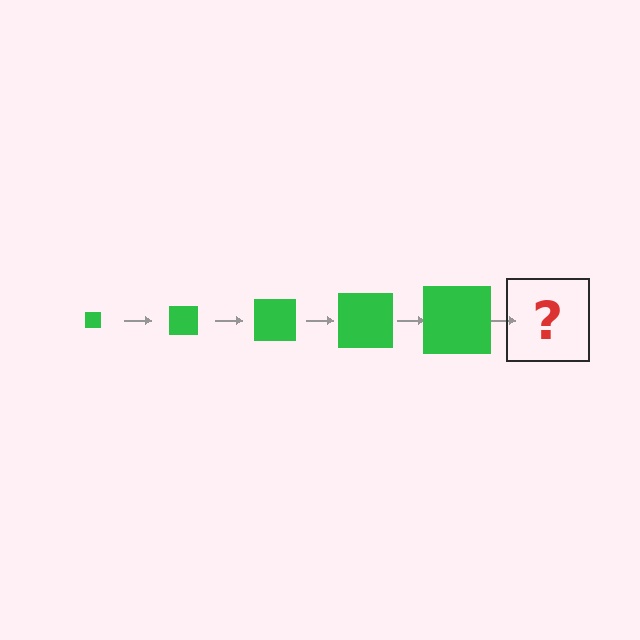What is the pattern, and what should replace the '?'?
The pattern is that the square gets progressively larger each step. The '?' should be a green square, larger than the previous one.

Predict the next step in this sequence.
The next step is a green square, larger than the previous one.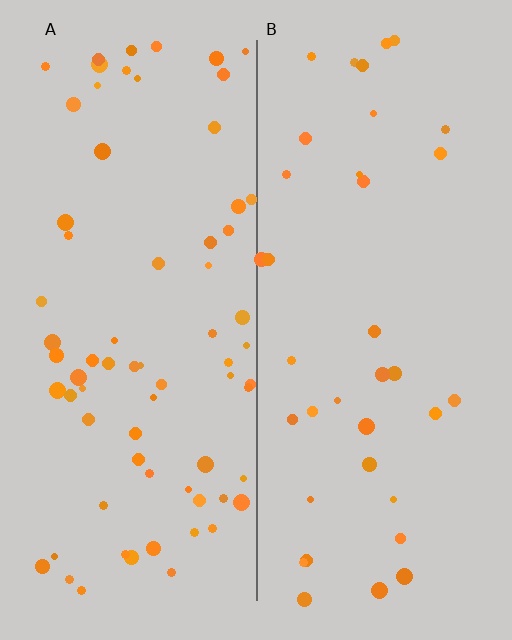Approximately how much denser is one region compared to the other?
Approximately 1.9× — region A over region B.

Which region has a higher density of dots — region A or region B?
A (the left).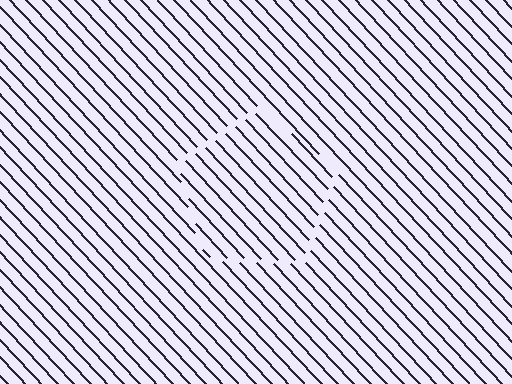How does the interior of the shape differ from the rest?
The interior of the shape contains the same grating, shifted by half a period — the contour is defined by the phase discontinuity where line-ends from the inner and outer gratings abut.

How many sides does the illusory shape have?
5 sides — the line-ends trace a pentagon.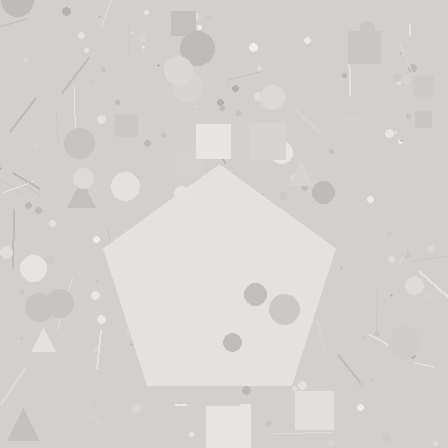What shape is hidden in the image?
A pentagon is hidden in the image.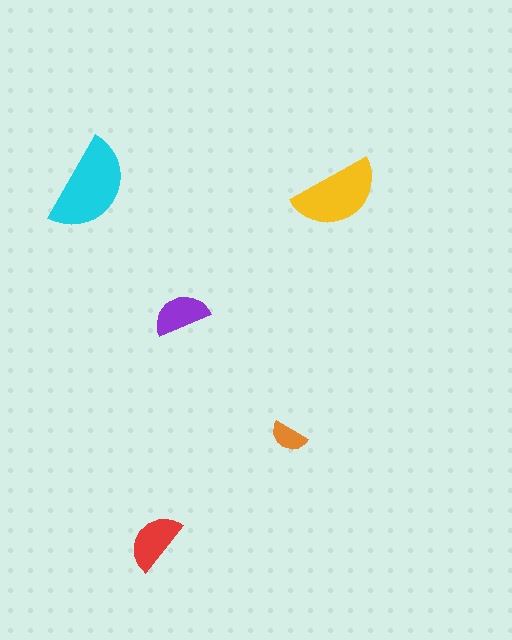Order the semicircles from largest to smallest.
the cyan one, the yellow one, the red one, the purple one, the orange one.